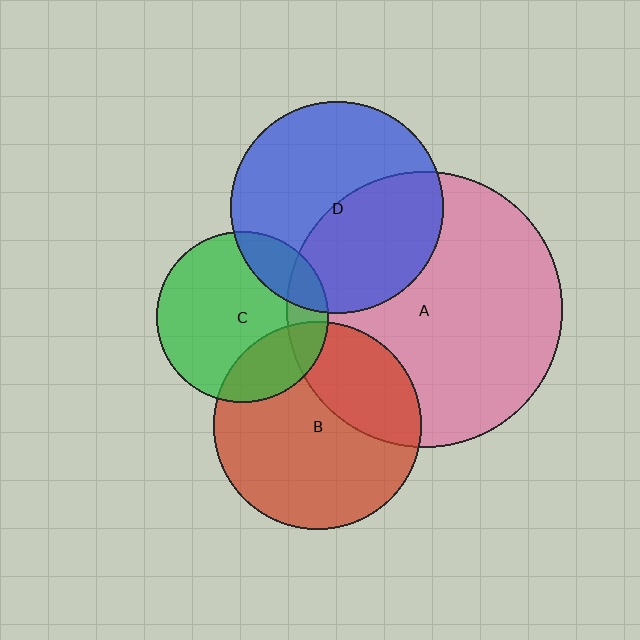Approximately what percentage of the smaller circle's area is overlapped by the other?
Approximately 45%.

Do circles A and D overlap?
Yes.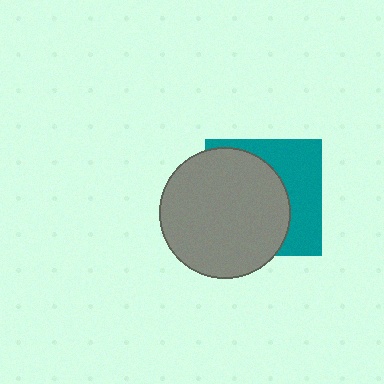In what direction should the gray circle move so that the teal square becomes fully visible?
The gray circle should move left. That is the shortest direction to clear the overlap and leave the teal square fully visible.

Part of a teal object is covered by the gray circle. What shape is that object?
It is a square.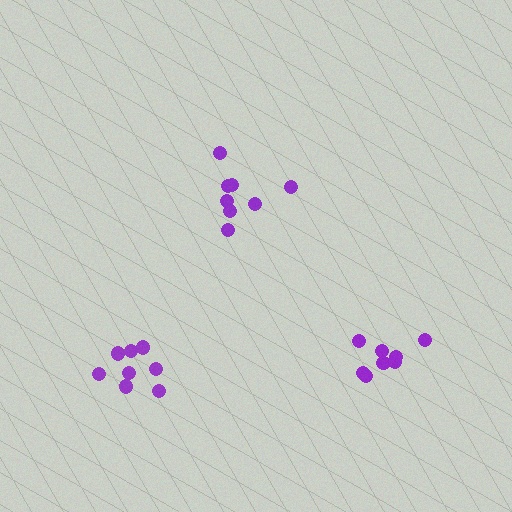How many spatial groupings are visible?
There are 3 spatial groupings.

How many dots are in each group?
Group 1: 8 dots, Group 2: 8 dots, Group 3: 8 dots (24 total).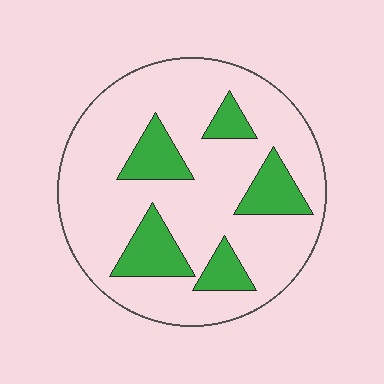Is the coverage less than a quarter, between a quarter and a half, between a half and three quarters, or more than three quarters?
Less than a quarter.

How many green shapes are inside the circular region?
5.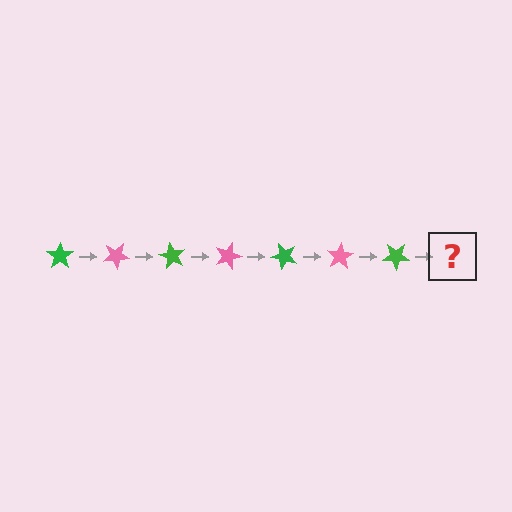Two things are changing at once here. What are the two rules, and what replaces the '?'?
The two rules are that it rotates 30 degrees each step and the color cycles through green and pink. The '?' should be a pink star, rotated 210 degrees from the start.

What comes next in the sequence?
The next element should be a pink star, rotated 210 degrees from the start.